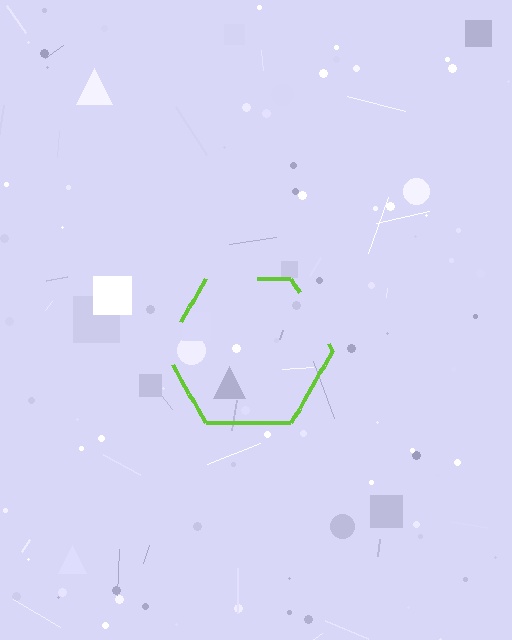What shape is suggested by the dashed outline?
The dashed outline suggests a hexagon.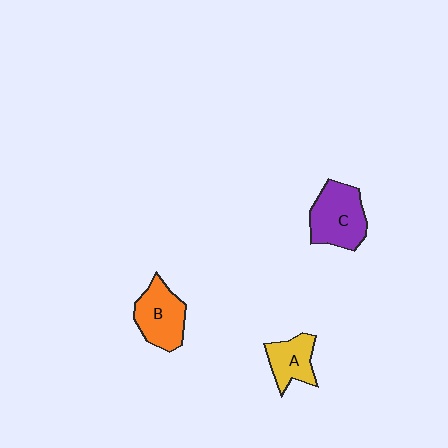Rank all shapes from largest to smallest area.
From largest to smallest: C (purple), B (orange), A (yellow).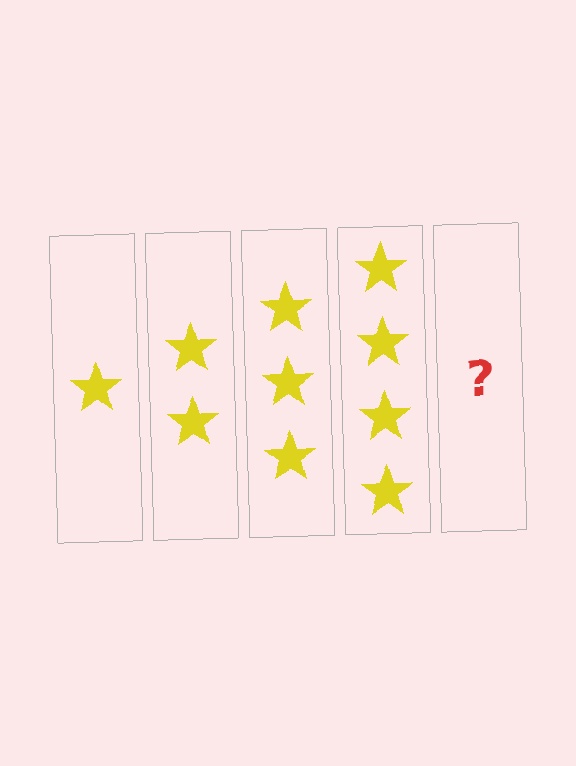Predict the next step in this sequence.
The next step is 5 stars.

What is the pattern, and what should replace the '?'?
The pattern is that each step adds one more star. The '?' should be 5 stars.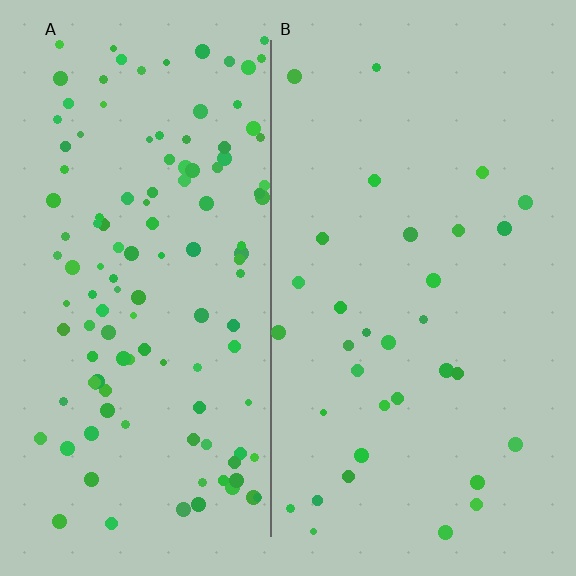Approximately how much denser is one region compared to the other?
Approximately 3.8× — region A over region B.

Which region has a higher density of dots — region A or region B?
A (the left).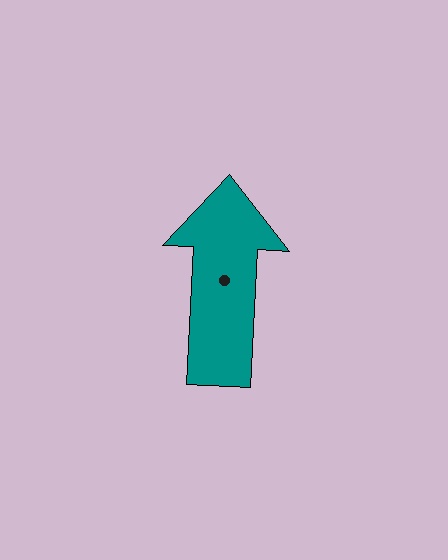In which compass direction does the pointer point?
North.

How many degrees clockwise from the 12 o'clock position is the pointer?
Approximately 3 degrees.